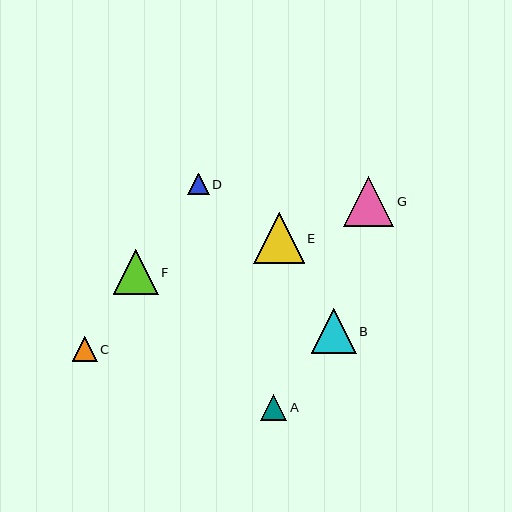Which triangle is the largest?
Triangle E is the largest with a size of approximately 51 pixels.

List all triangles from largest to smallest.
From largest to smallest: E, G, B, F, A, C, D.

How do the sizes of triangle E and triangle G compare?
Triangle E and triangle G are approximately the same size.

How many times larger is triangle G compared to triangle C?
Triangle G is approximately 2.0 times the size of triangle C.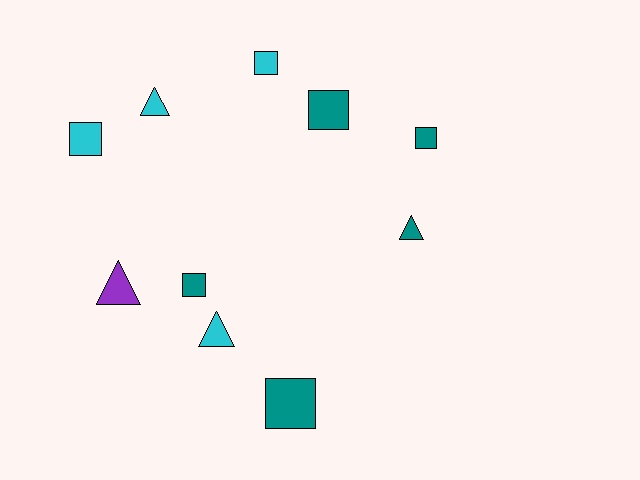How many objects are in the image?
There are 10 objects.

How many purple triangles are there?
There is 1 purple triangle.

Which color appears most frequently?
Teal, with 5 objects.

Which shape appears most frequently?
Square, with 6 objects.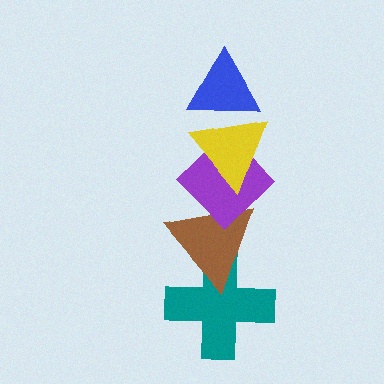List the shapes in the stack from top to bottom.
From top to bottom: the blue triangle, the yellow triangle, the purple diamond, the brown triangle, the teal cross.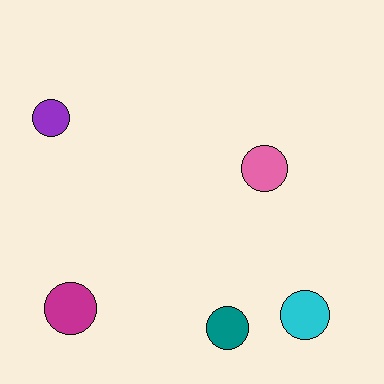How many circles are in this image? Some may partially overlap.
There are 5 circles.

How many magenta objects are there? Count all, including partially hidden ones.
There is 1 magenta object.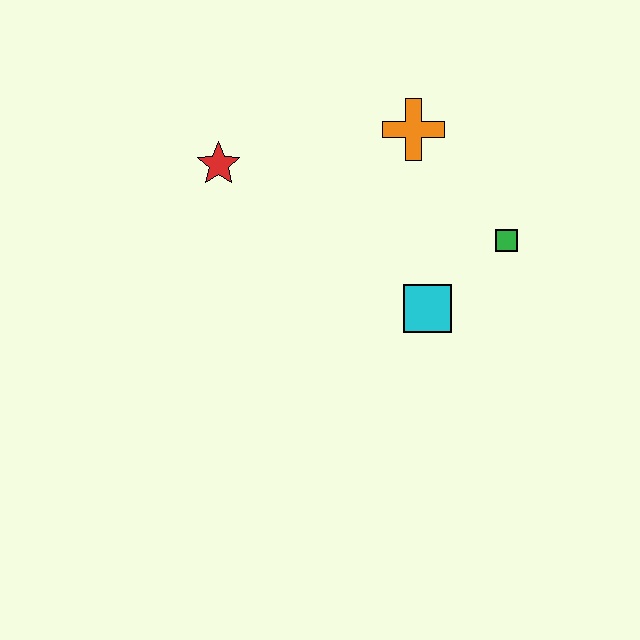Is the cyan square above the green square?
No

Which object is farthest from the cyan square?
The red star is farthest from the cyan square.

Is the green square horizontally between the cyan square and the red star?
No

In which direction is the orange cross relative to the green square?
The orange cross is above the green square.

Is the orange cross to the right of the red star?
Yes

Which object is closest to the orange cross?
The green square is closest to the orange cross.